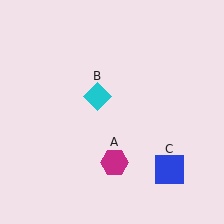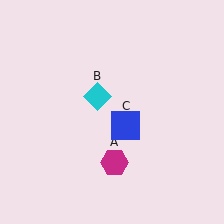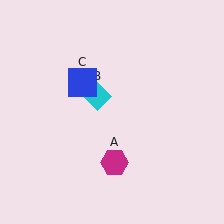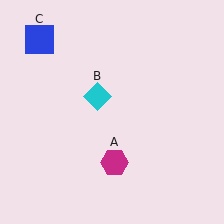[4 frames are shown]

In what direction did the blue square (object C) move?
The blue square (object C) moved up and to the left.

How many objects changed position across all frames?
1 object changed position: blue square (object C).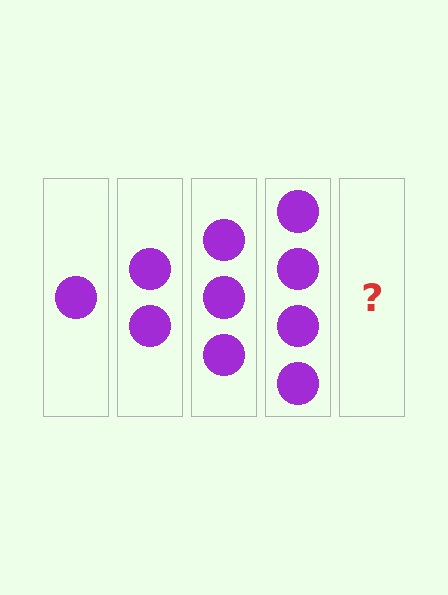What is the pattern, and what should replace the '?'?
The pattern is that each step adds one more circle. The '?' should be 5 circles.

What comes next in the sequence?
The next element should be 5 circles.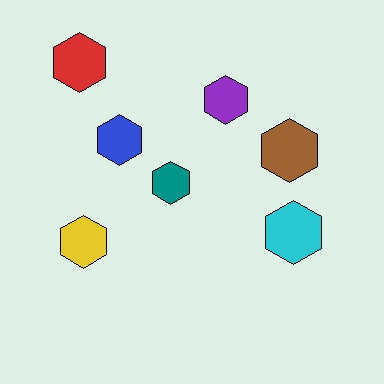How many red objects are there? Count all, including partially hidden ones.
There is 1 red object.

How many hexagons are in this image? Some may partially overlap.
There are 7 hexagons.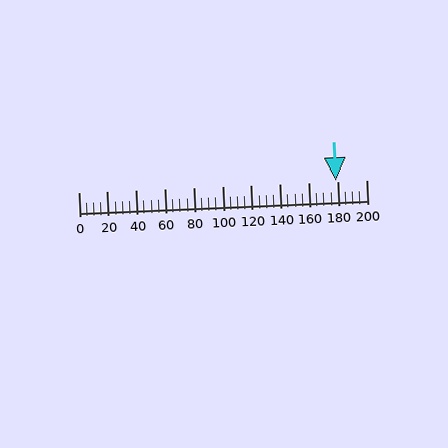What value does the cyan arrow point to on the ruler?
The cyan arrow points to approximately 179.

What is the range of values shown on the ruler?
The ruler shows values from 0 to 200.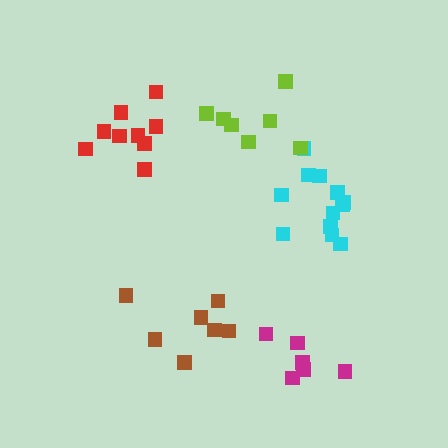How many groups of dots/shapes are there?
There are 5 groups.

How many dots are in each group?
Group 1: 12 dots, Group 2: 6 dots, Group 3: 9 dots, Group 4: 7 dots, Group 5: 7 dots (41 total).